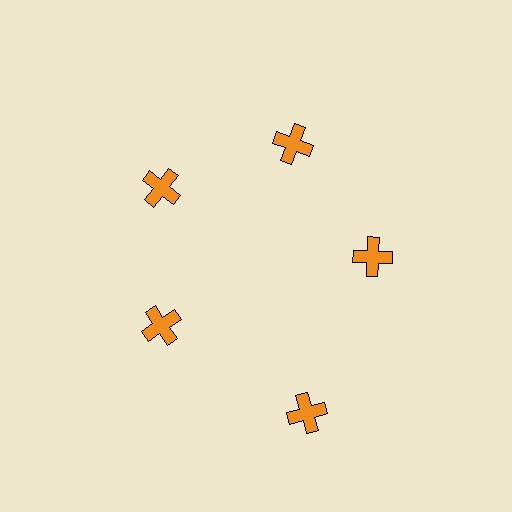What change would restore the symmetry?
The symmetry would be restored by moving it inward, back onto the ring so that all 5 crosses sit at equal angles and equal distance from the center.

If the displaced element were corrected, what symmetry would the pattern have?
It would have 5-fold rotational symmetry — the pattern would map onto itself every 72 degrees.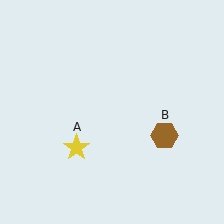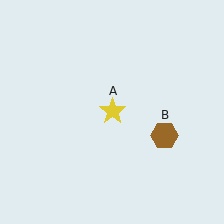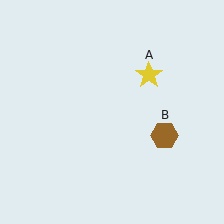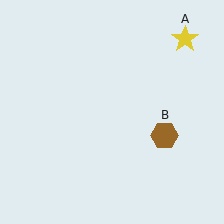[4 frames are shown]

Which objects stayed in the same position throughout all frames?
Brown hexagon (object B) remained stationary.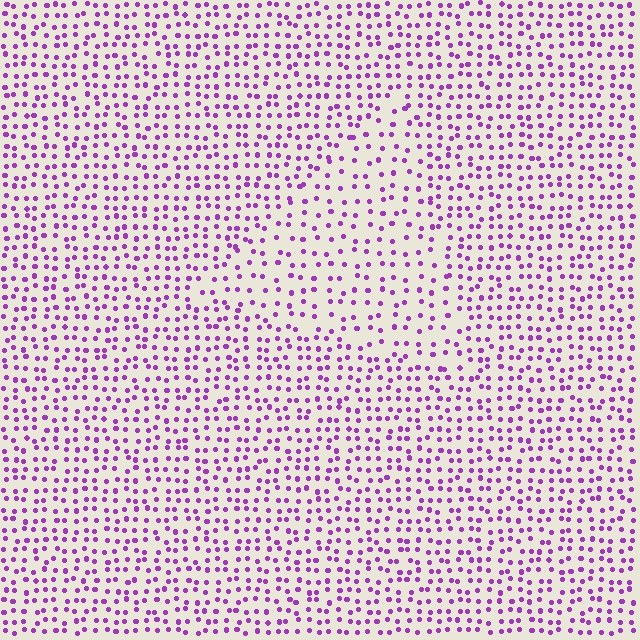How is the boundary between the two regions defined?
The boundary is defined by a change in element density (approximately 1.6x ratio). All elements are the same color, size, and shape.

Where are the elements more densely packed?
The elements are more densely packed outside the triangle boundary.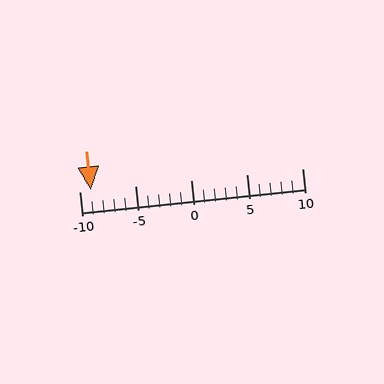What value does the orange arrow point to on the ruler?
The orange arrow points to approximately -9.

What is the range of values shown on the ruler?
The ruler shows values from -10 to 10.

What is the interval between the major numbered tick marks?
The major tick marks are spaced 5 units apart.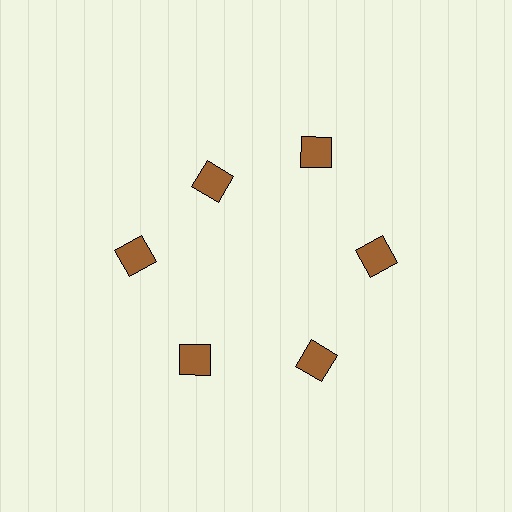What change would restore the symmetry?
The symmetry would be restored by moving it outward, back onto the ring so that all 6 squares sit at equal angles and equal distance from the center.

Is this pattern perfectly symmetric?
No. The 6 brown squares are arranged in a ring, but one element near the 11 o'clock position is pulled inward toward the center, breaking the 6-fold rotational symmetry.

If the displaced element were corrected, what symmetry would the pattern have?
It would have 6-fold rotational symmetry — the pattern would map onto itself every 60 degrees.